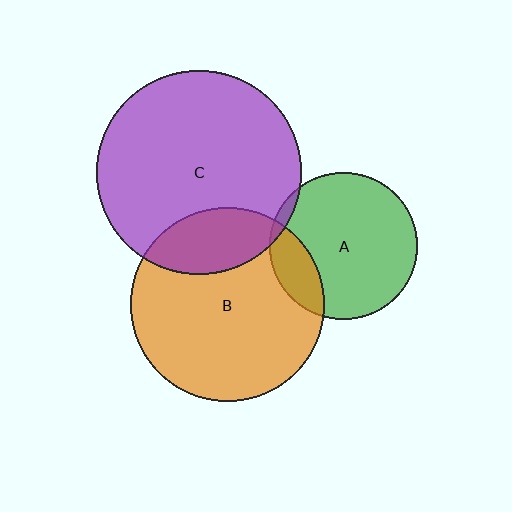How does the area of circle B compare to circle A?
Approximately 1.7 times.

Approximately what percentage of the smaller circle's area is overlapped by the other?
Approximately 20%.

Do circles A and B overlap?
Yes.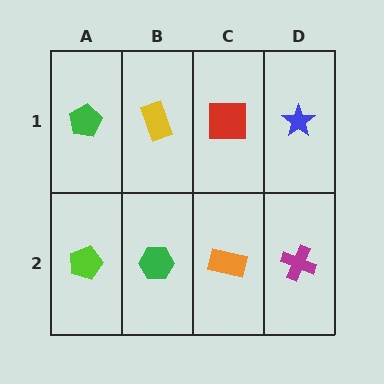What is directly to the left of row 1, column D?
A red square.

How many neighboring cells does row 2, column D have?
2.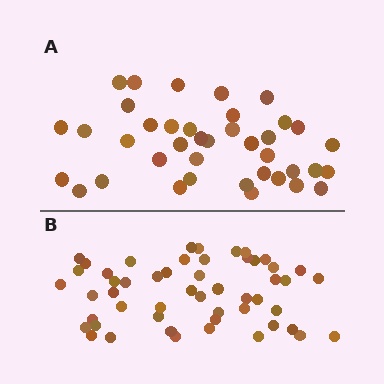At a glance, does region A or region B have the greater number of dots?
Region B (the bottom region) has more dots.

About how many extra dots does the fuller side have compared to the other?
Region B has approximately 15 more dots than region A.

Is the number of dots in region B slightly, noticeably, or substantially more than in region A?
Region B has noticeably more, but not dramatically so. The ratio is roughly 1.3 to 1.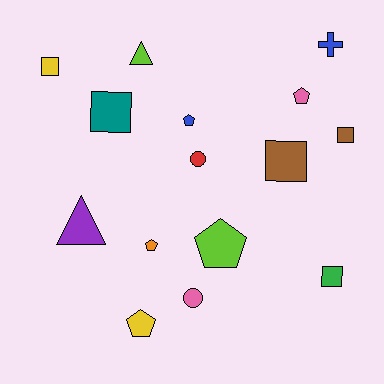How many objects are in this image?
There are 15 objects.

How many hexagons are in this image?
There are no hexagons.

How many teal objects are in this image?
There is 1 teal object.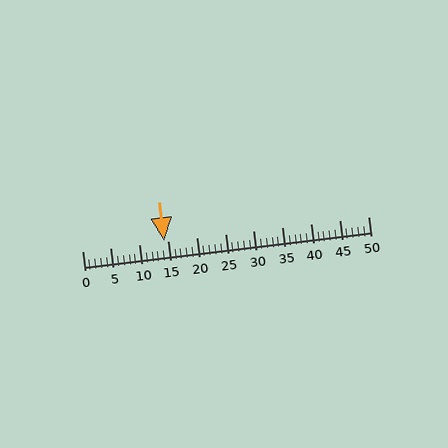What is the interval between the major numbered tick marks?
The major tick marks are spaced 5 units apart.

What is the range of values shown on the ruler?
The ruler shows values from 0 to 50.